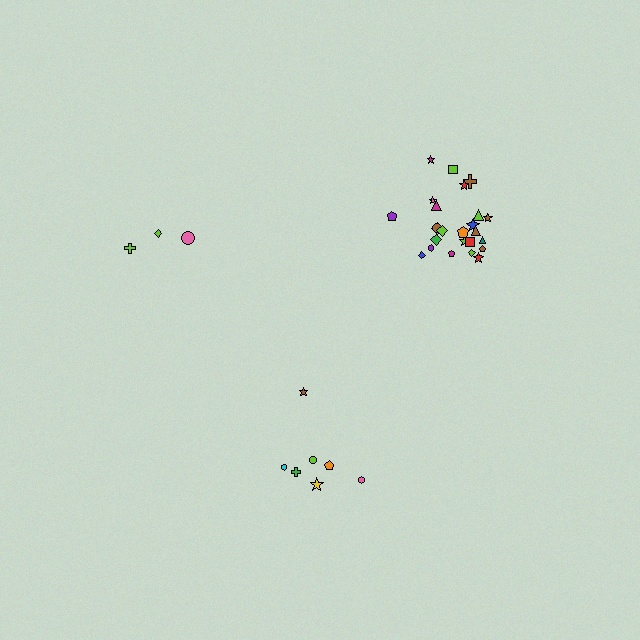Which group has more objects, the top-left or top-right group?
The top-right group.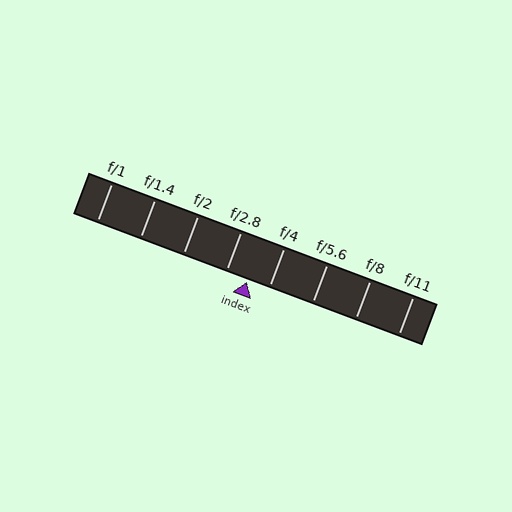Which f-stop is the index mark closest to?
The index mark is closest to f/4.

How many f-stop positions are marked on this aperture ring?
There are 8 f-stop positions marked.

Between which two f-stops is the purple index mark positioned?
The index mark is between f/2.8 and f/4.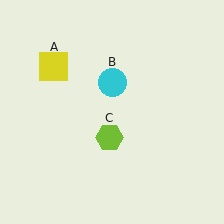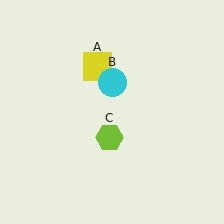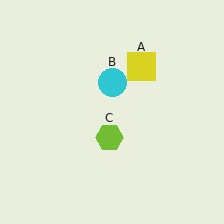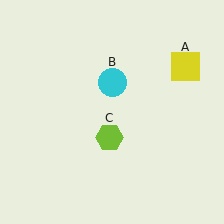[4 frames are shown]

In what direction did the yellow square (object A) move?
The yellow square (object A) moved right.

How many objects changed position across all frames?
1 object changed position: yellow square (object A).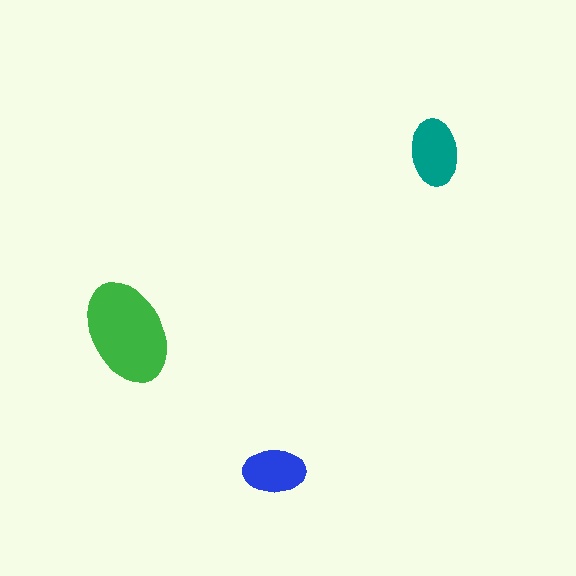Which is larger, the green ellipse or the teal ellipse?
The green one.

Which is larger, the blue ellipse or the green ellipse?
The green one.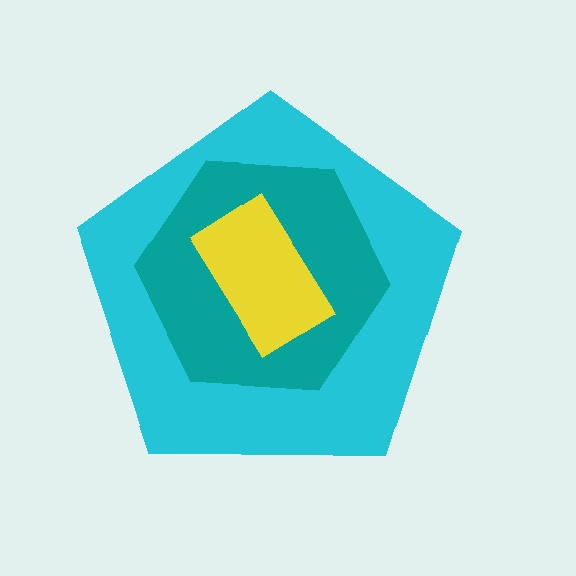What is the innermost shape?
The yellow rectangle.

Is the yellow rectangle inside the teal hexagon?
Yes.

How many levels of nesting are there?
3.